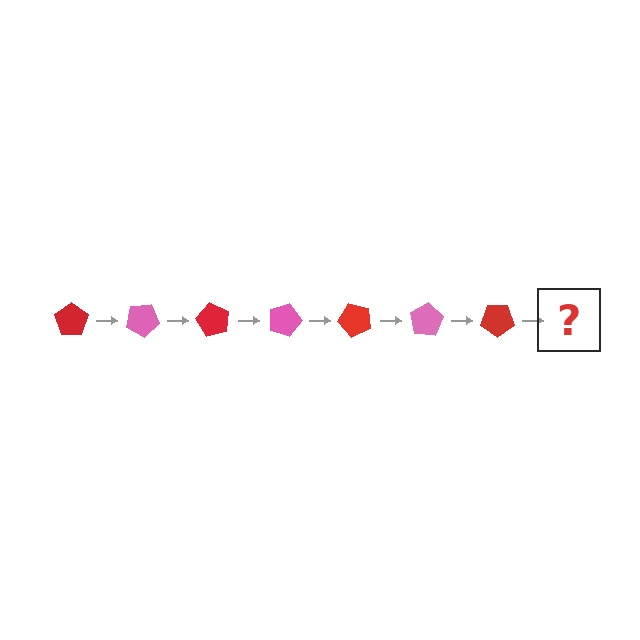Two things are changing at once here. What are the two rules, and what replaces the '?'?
The two rules are that it rotates 30 degrees each step and the color cycles through red and pink. The '?' should be a pink pentagon, rotated 210 degrees from the start.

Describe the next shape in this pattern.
It should be a pink pentagon, rotated 210 degrees from the start.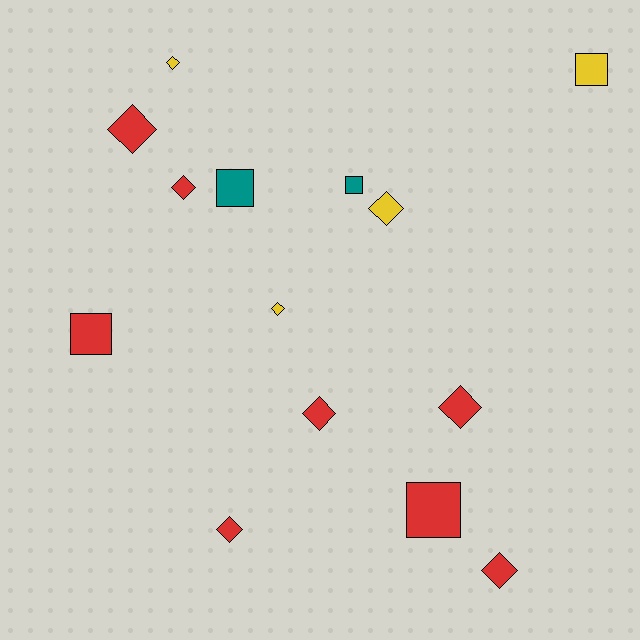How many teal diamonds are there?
There are no teal diamonds.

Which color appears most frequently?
Red, with 8 objects.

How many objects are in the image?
There are 14 objects.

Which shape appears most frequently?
Diamond, with 9 objects.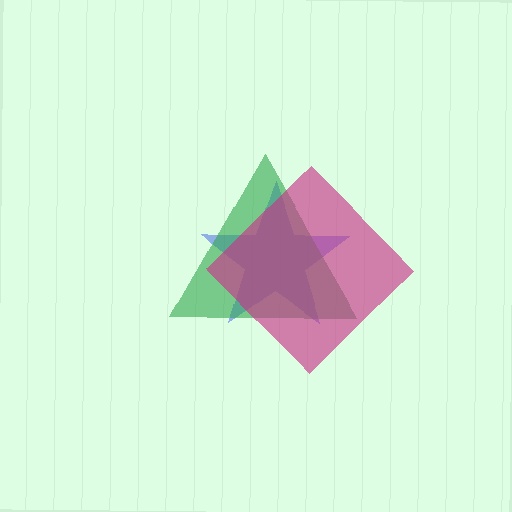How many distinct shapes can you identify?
There are 3 distinct shapes: a blue star, a green triangle, a magenta diamond.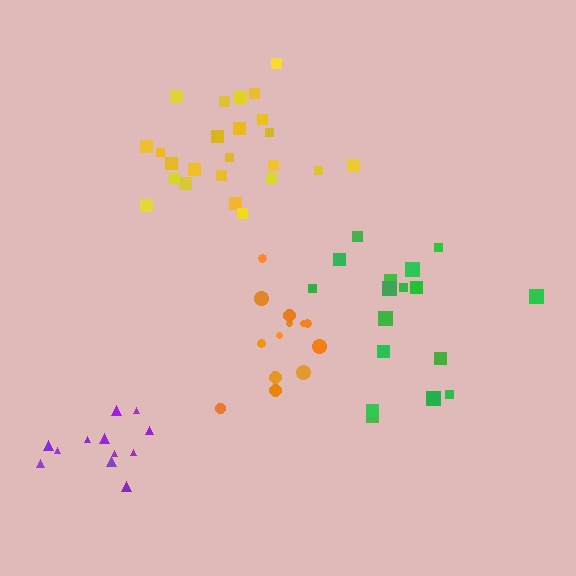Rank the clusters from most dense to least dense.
yellow, purple, orange, green.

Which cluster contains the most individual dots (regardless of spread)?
Yellow (24).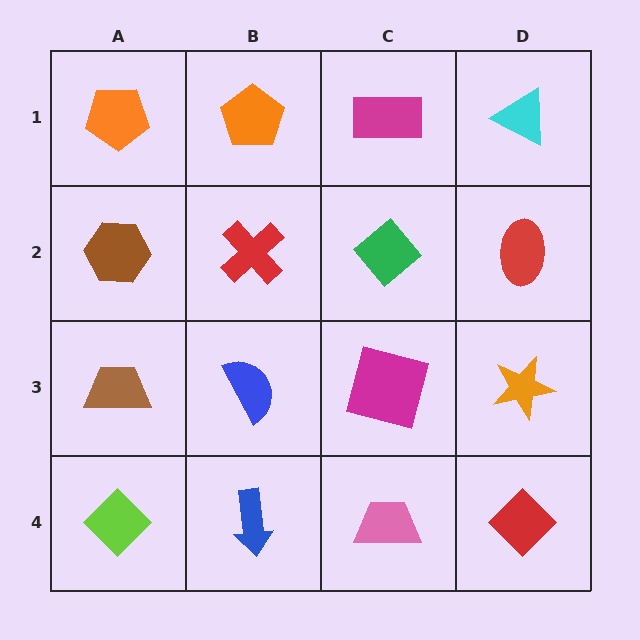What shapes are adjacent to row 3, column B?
A red cross (row 2, column B), a blue arrow (row 4, column B), a brown trapezoid (row 3, column A), a magenta square (row 3, column C).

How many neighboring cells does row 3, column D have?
3.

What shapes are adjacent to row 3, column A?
A brown hexagon (row 2, column A), a lime diamond (row 4, column A), a blue semicircle (row 3, column B).